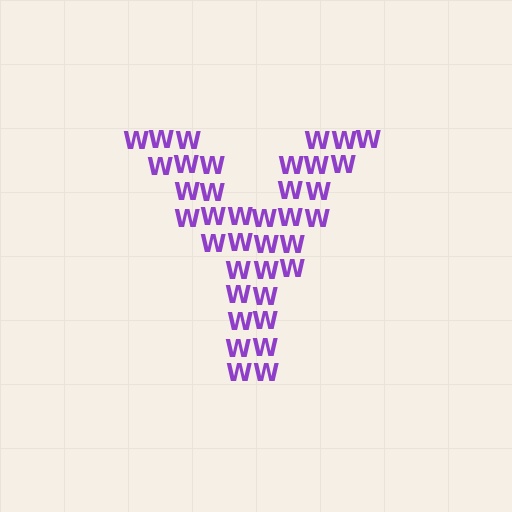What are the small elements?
The small elements are letter W's.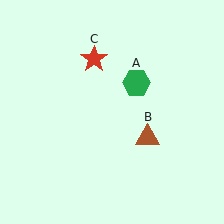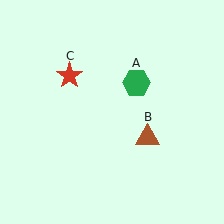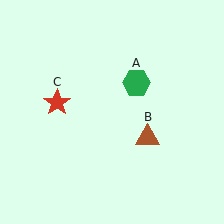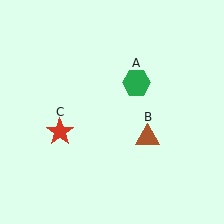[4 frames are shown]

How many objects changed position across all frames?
1 object changed position: red star (object C).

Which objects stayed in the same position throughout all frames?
Green hexagon (object A) and brown triangle (object B) remained stationary.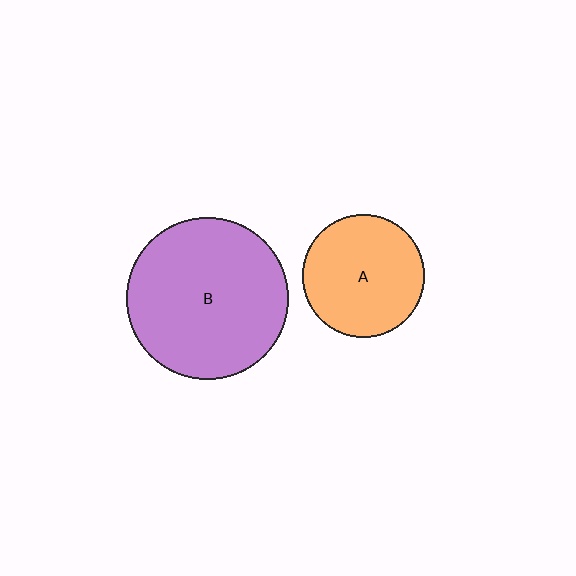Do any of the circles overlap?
No, none of the circles overlap.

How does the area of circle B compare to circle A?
Approximately 1.7 times.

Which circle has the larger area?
Circle B (purple).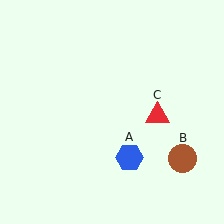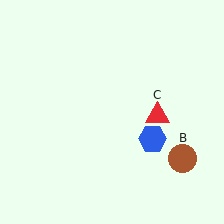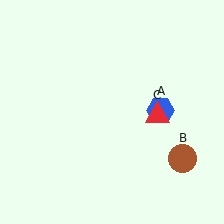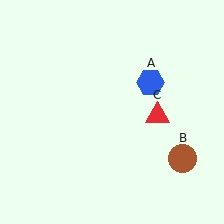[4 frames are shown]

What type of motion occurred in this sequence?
The blue hexagon (object A) rotated counterclockwise around the center of the scene.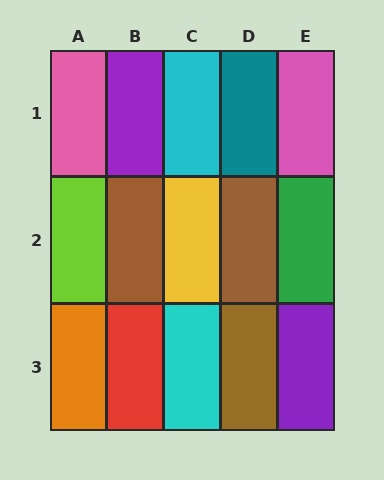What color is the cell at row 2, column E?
Green.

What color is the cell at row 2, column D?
Brown.